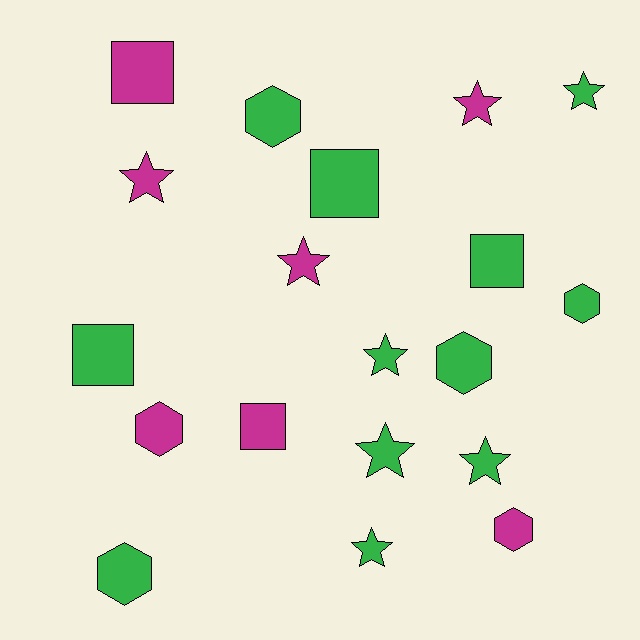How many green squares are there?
There are 3 green squares.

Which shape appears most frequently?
Star, with 8 objects.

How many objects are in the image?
There are 19 objects.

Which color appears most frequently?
Green, with 12 objects.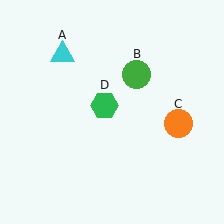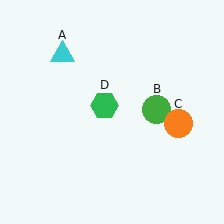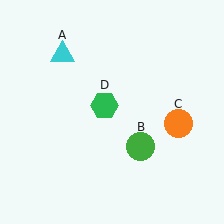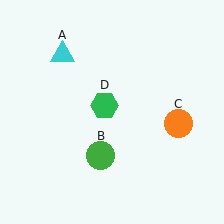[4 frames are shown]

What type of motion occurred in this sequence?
The green circle (object B) rotated clockwise around the center of the scene.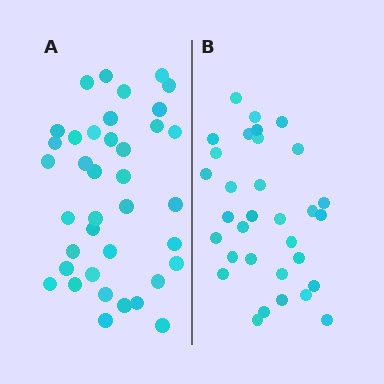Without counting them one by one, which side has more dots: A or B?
Region A (the left region) has more dots.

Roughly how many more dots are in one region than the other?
Region A has about 6 more dots than region B.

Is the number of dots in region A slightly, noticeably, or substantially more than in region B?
Region A has only slightly more — the two regions are fairly close. The ratio is roughly 1.2 to 1.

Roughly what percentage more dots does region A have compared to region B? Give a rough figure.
About 20% more.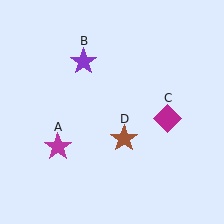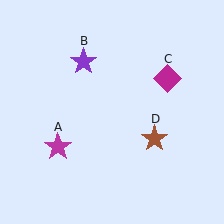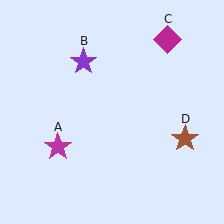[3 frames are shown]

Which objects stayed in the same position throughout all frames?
Magenta star (object A) and purple star (object B) remained stationary.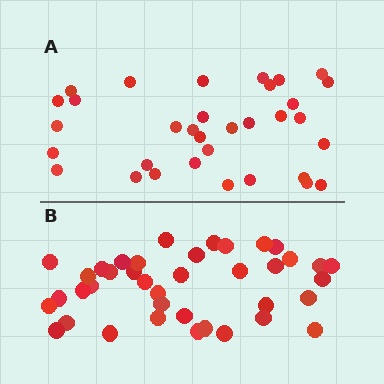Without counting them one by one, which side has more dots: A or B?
Region B (the bottom region) has more dots.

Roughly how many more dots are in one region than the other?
Region B has about 6 more dots than region A.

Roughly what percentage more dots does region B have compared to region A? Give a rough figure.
About 20% more.